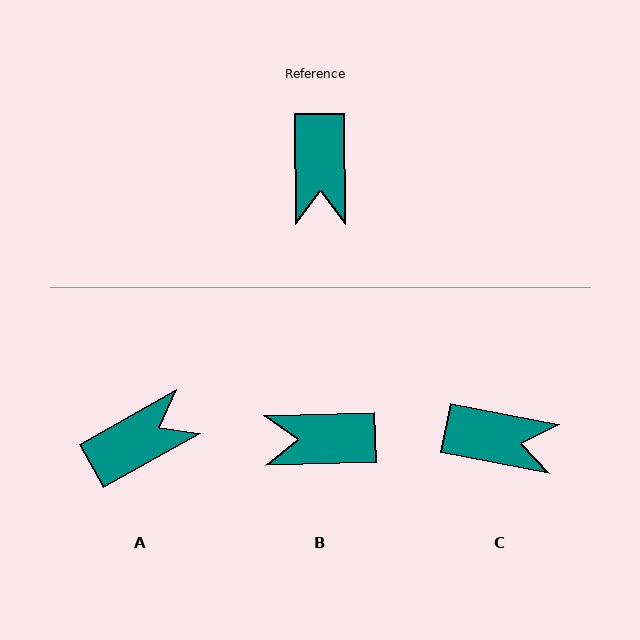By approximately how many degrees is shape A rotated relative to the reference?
Approximately 119 degrees counter-clockwise.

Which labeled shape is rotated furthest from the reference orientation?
A, about 119 degrees away.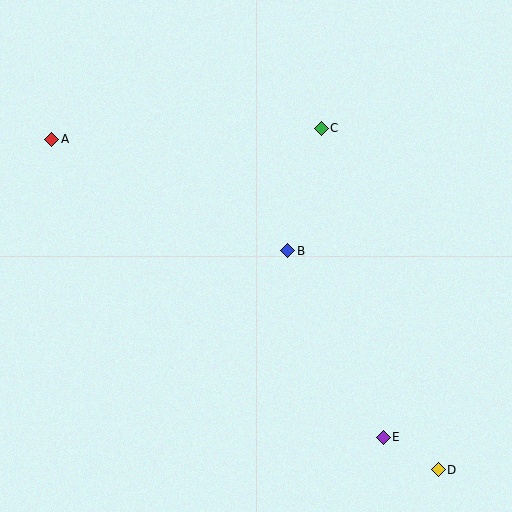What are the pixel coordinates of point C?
Point C is at (321, 128).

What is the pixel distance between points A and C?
The distance between A and C is 269 pixels.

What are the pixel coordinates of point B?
Point B is at (288, 251).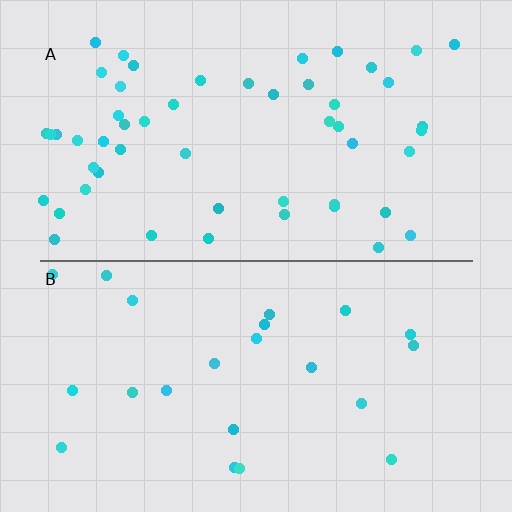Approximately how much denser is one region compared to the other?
Approximately 2.4× — region A over region B.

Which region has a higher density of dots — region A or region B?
A (the top).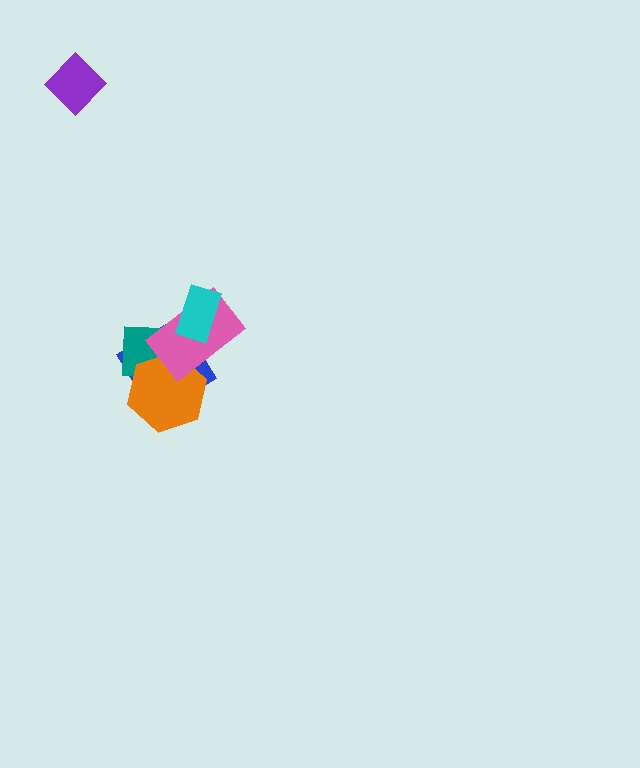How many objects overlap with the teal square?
3 objects overlap with the teal square.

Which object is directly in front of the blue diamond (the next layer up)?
The teal square is directly in front of the blue diamond.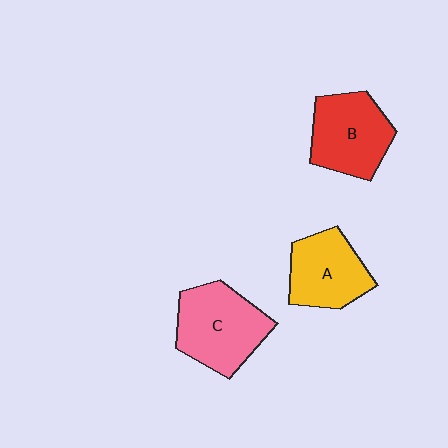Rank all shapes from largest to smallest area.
From largest to smallest: C (pink), B (red), A (yellow).